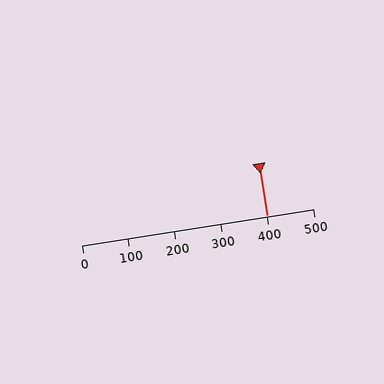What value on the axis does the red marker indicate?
The marker indicates approximately 400.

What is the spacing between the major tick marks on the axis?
The major ticks are spaced 100 apart.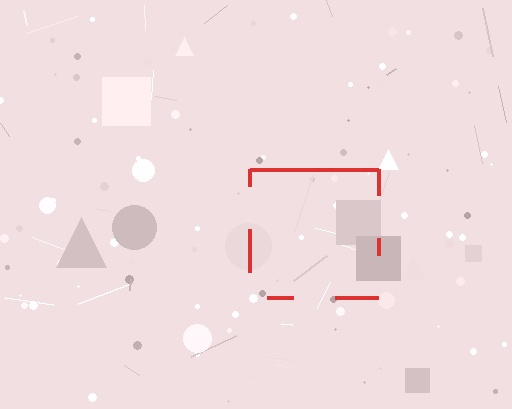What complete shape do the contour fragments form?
The contour fragments form a square.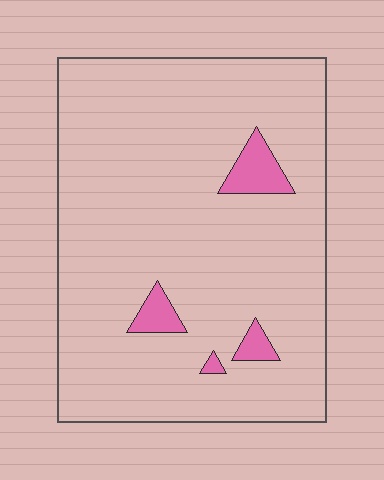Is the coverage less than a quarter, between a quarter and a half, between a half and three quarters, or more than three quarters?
Less than a quarter.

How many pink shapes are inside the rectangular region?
4.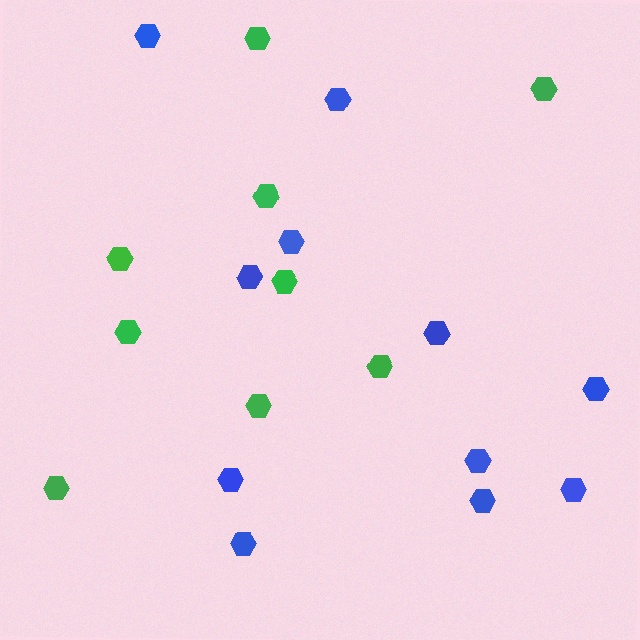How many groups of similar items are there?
There are 2 groups: one group of green hexagons (9) and one group of blue hexagons (11).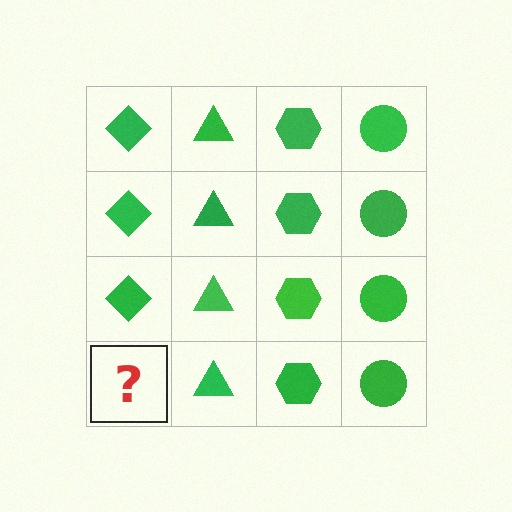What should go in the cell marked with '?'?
The missing cell should contain a green diamond.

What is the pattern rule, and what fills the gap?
The rule is that each column has a consistent shape. The gap should be filled with a green diamond.